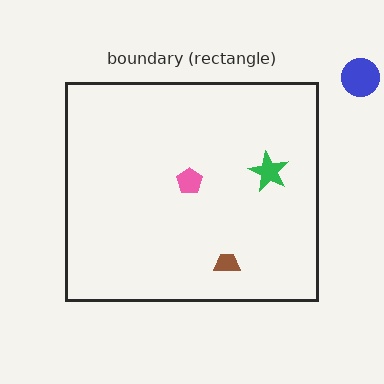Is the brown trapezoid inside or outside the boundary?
Inside.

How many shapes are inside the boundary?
3 inside, 1 outside.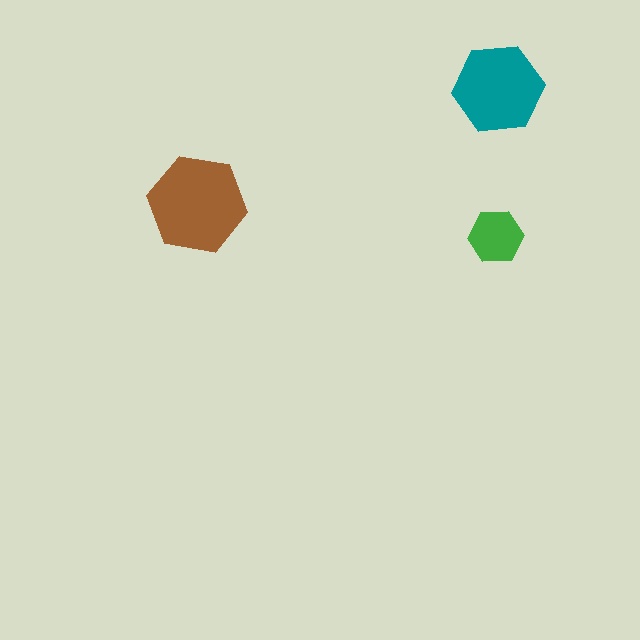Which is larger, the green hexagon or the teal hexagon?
The teal one.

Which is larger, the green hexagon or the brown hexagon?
The brown one.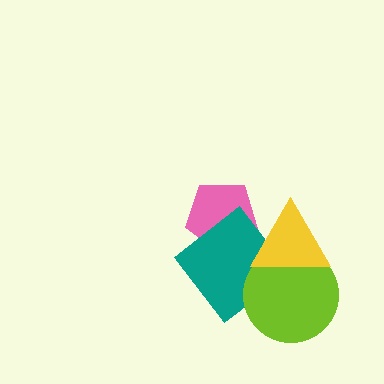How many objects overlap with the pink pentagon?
2 objects overlap with the pink pentagon.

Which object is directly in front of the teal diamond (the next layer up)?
The lime circle is directly in front of the teal diamond.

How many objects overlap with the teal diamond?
3 objects overlap with the teal diamond.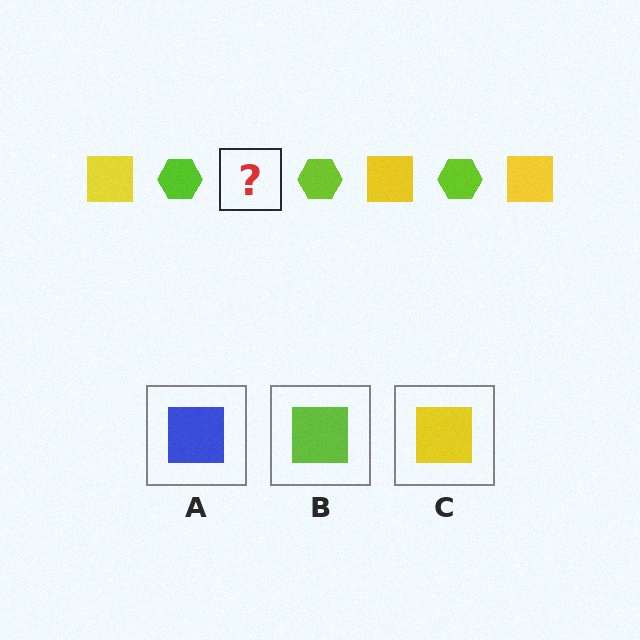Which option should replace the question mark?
Option C.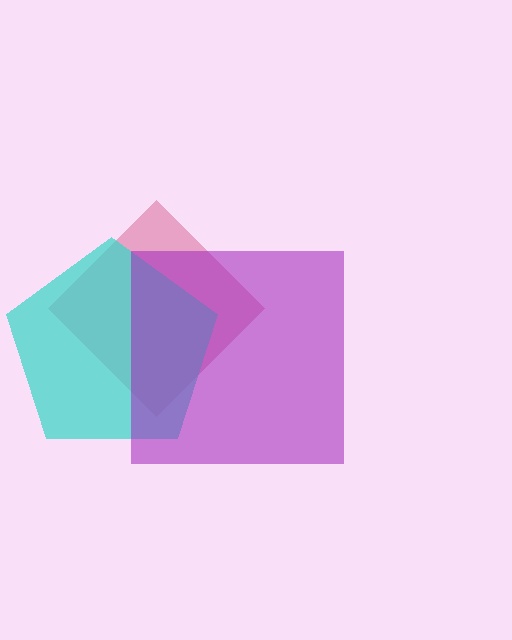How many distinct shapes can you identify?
There are 3 distinct shapes: a pink diamond, a cyan pentagon, a purple square.